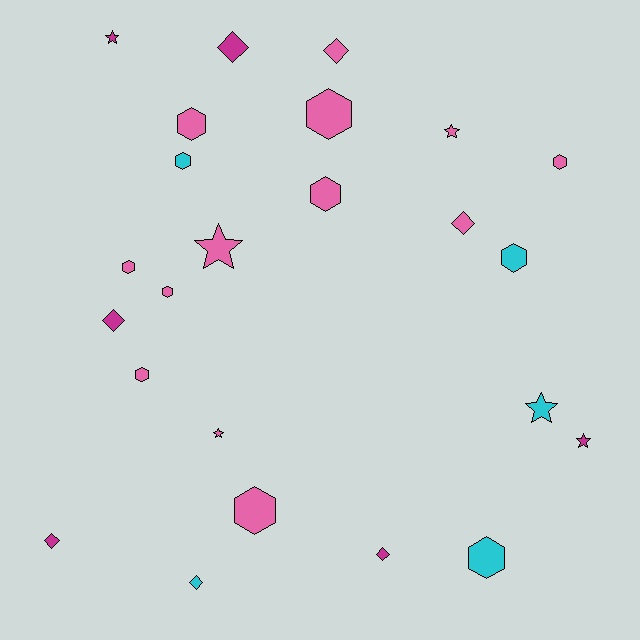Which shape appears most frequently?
Hexagon, with 11 objects.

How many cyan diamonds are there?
There is 1 cyan diamond.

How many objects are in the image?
There are 24 objects.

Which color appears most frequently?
Pink, with 13 objects.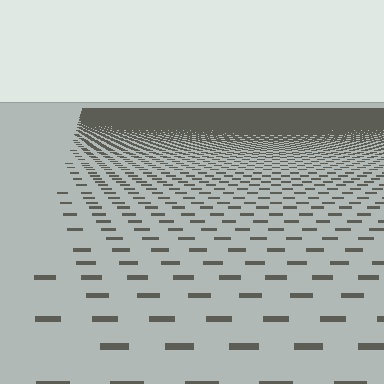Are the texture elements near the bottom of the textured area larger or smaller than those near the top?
Larger. Near the bottom, elements are closer to the viewer and appear at a bigger on-screen size.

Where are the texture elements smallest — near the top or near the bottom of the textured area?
Near the top.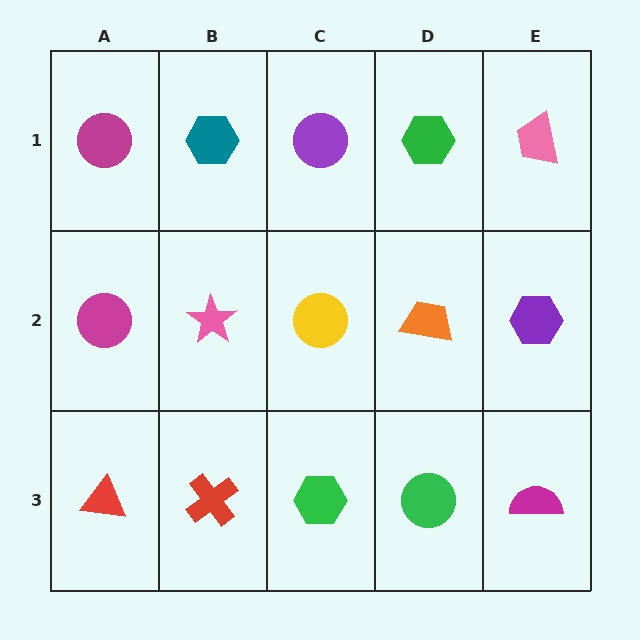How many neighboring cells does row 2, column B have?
4.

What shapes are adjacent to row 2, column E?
A pink trapezoid (row 1, column E), a magenta semicircle (row 3, column E), an orange trapezoid (row 2, column D).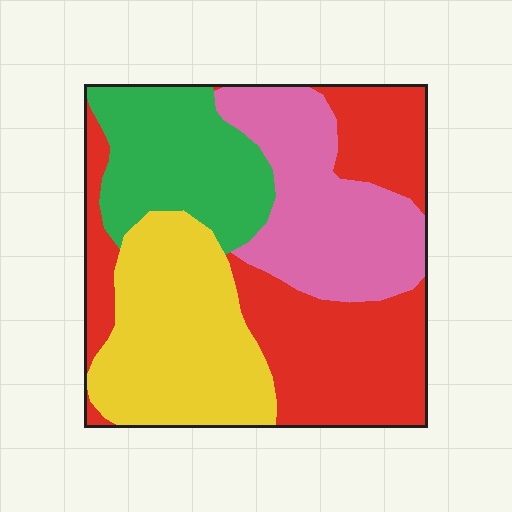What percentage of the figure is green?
Green takes up less than a quarter of the figure.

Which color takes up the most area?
Red, at roughly 35%.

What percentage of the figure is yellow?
Yellow covers around 25% of the figure.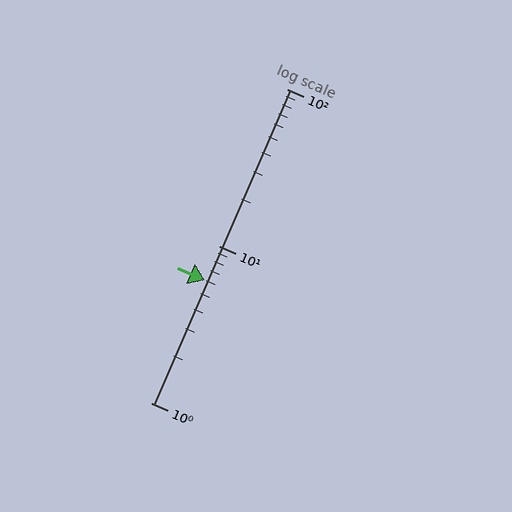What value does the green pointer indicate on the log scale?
The pointer indicates approximately 6.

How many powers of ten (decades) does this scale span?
The scale spans 2 decades, from 1 to 100.